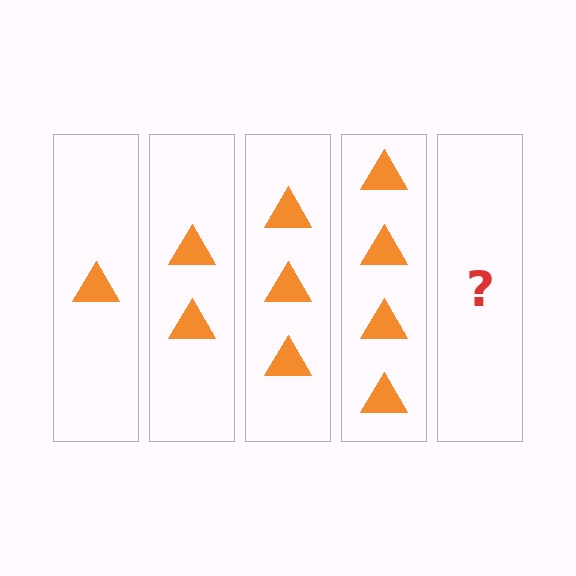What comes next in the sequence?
The next element should be 5 triangles.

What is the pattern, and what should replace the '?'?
The pattern is that each step adds one more triangle. The '?' should be 5 triangles.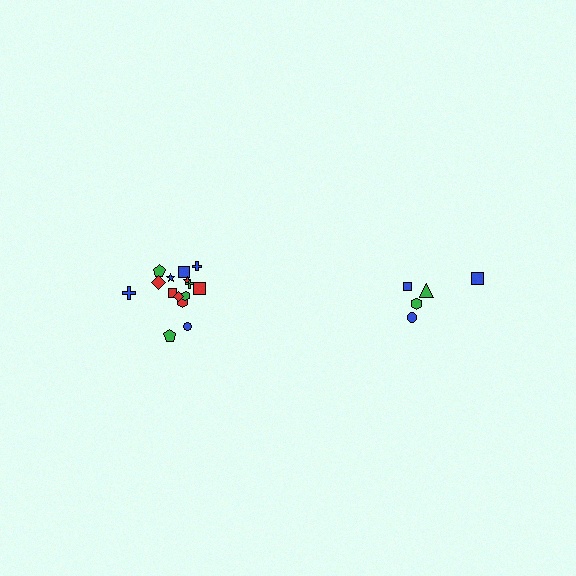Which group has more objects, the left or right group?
The left group.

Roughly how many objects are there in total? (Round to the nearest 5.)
Roughly 20 objects in total.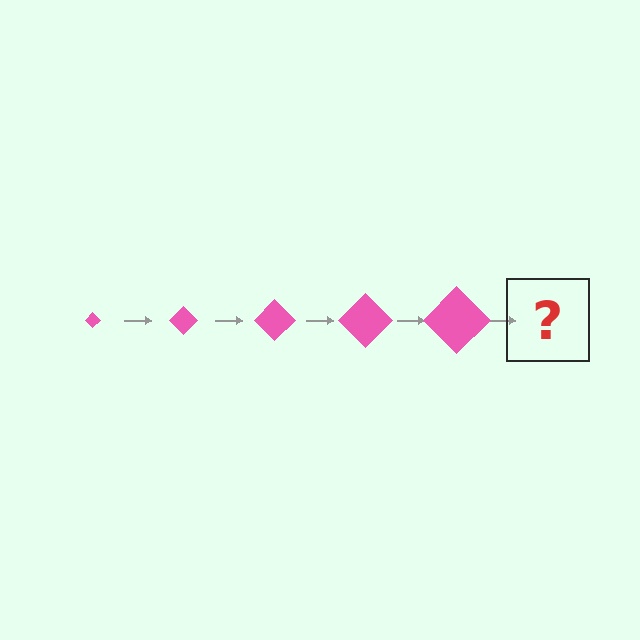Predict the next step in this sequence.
The next step is a pink diamond, larger than the previous one.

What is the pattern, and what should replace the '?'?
The pattern is that the diamond gets progressively larger each step. The '?' should be a pink diamond, larger than the previous one.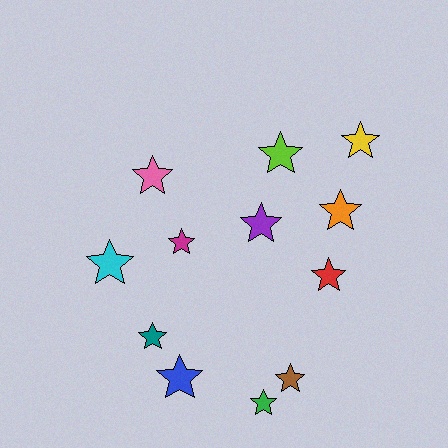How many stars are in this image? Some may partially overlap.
There are 12 stars.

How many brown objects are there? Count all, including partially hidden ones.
There is 1 brown object.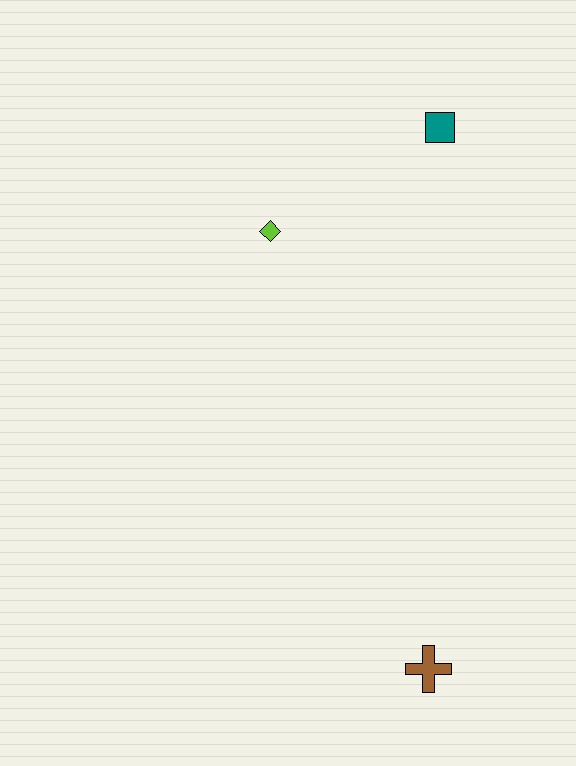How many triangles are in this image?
There are no triangles.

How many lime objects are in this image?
There is 1 lime object.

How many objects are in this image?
There are 3 objects.